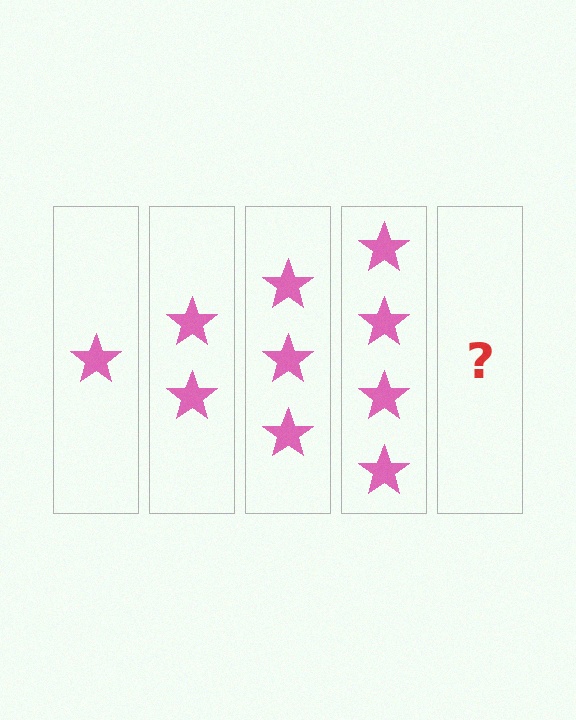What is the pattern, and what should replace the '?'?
The pattern is that each step adds one more star. The '?' should be 5 stars.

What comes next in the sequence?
The next element should be 5 stars.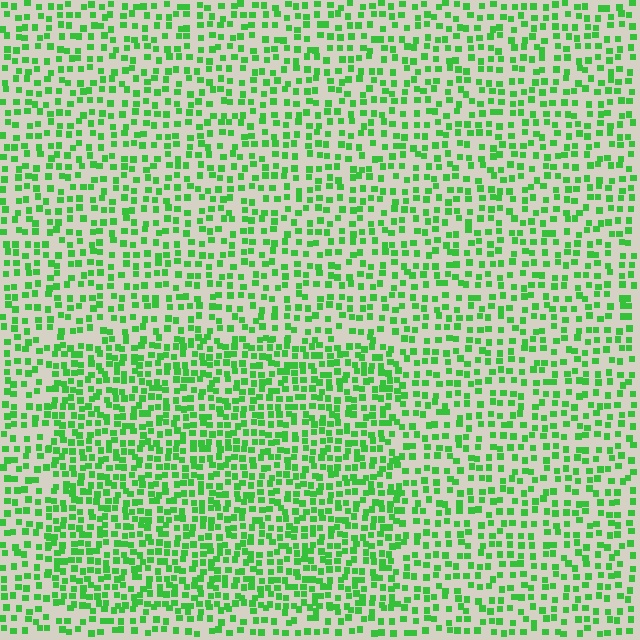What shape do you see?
I see a rectangle.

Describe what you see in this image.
The image contains small green elements arranged at two different densities. A rectangle-shaped region is visible where the elements are more densely packed than the surrounding area.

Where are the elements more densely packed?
The elements are more densely packed inside the rectangle boundary.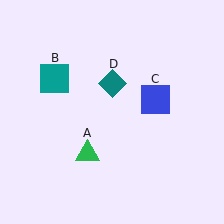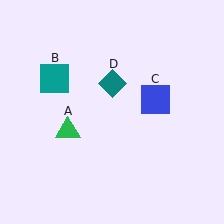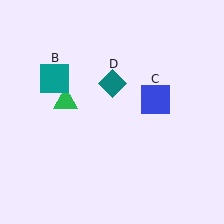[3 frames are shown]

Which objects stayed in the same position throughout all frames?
Teal square (object B) and blue square (object C) and teal diamond (object D) remained stationary.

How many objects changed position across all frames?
1 object changed position: green triangle (object A).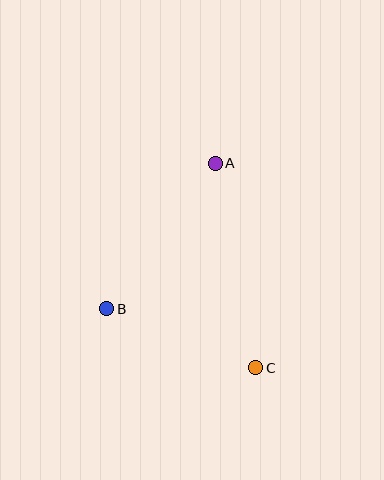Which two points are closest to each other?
Points B and C are closest to each other.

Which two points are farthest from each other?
Points A and C are farthest from each other.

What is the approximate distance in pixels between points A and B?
The distance between A and B is approximately 181 pixels.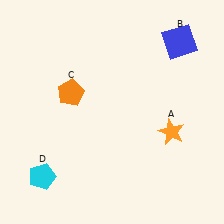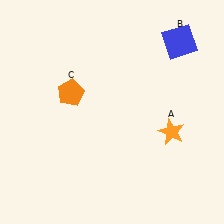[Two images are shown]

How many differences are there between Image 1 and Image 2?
There is 1 difference between the two images.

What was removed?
The cyan pentagon (D) was removed in Image 2.